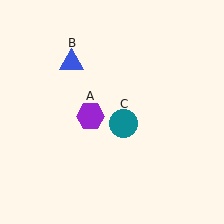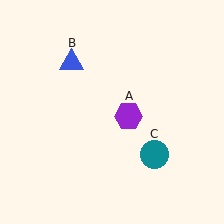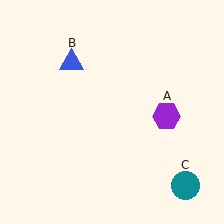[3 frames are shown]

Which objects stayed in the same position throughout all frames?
Blue triangle (object B) remained stationary.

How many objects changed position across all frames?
2 objects changed position: purple hexagon (object A), teal circle (object C).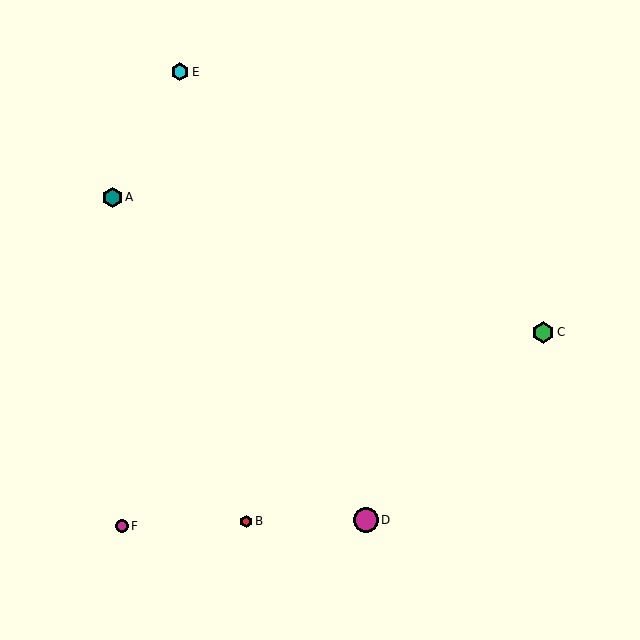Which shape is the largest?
The magenta circle (labeled D) is the largest.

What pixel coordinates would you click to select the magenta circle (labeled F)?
Click at (122, 526) to select the magenta circle F.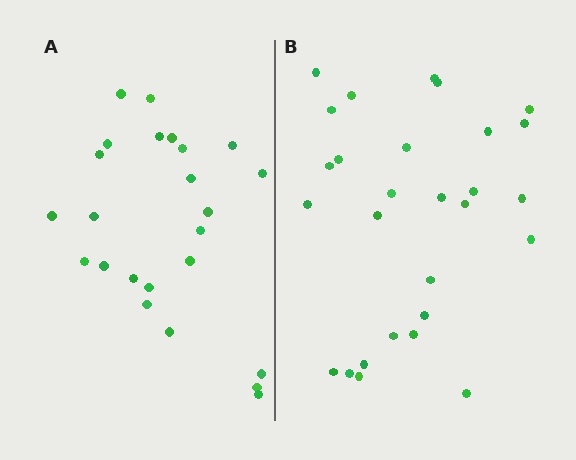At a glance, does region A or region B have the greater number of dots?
Region B (the right region) has more dots.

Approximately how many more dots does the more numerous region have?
Region B has about 4 more dots than region A.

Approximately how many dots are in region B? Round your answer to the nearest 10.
About 30 dots. (The exact count is 28, which rounds to 30.)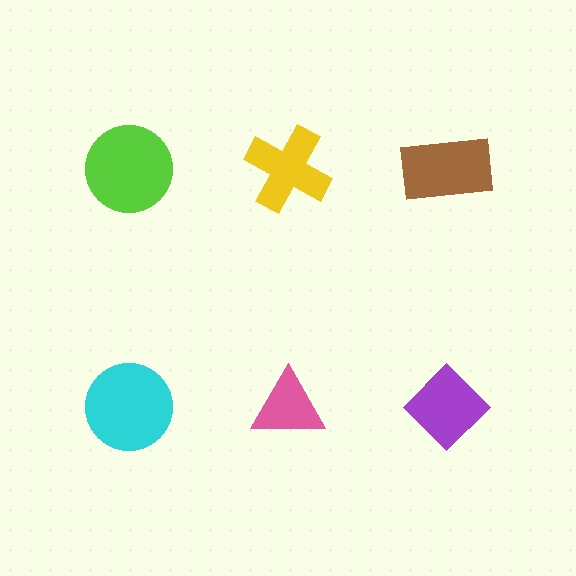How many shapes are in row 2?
3 shapes.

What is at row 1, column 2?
A yellow cross.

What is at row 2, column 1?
A cyan circle.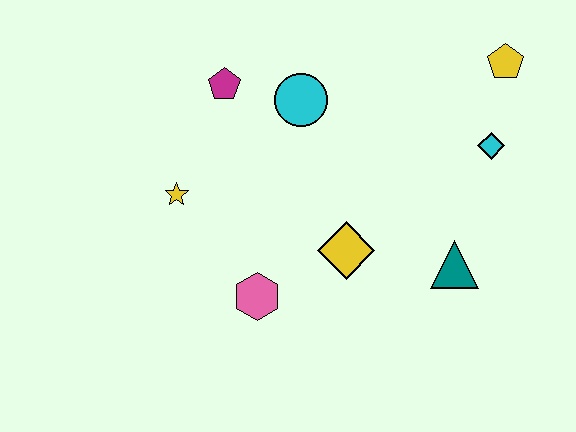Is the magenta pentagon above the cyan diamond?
Yes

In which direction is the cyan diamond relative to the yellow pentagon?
The cyan diamond is below the yellow pentagon.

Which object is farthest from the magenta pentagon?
The teal triangle is farthest from the magenta pentagon.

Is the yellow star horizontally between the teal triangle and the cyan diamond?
No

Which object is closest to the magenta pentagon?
The cyan circle is closest to the magenta pentagon.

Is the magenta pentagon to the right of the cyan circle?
No